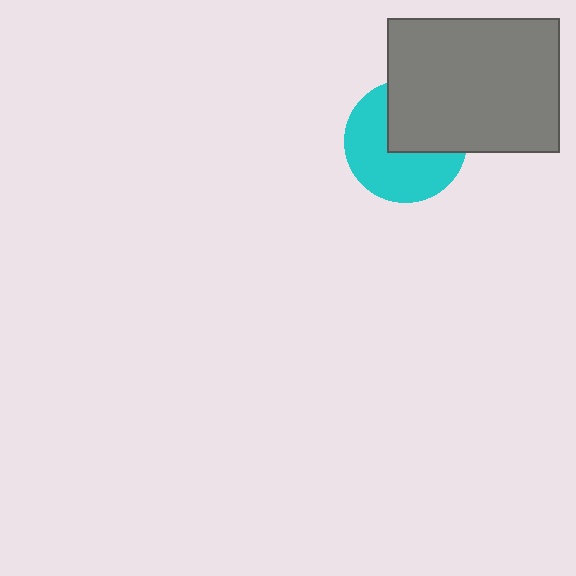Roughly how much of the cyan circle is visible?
About half of it is visible (roughly 58%).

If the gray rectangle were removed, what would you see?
You would see the complete cyan circle.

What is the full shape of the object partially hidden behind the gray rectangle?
The partially hidden object is a cyan circle.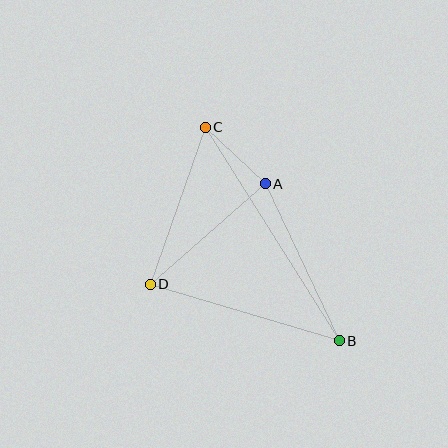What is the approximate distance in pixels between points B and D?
The distance between B and D is approximately 197 pixels.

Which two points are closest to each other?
Points A and C are closest to each other.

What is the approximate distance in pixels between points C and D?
The distance between C and D is approximately 166 pixels.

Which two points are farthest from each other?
Points B and C are farthest from each other.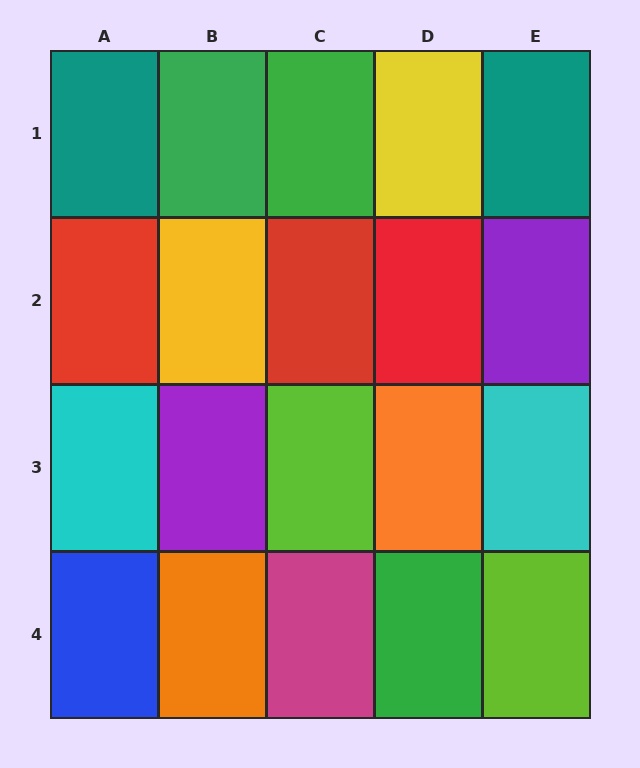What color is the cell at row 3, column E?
Cyan.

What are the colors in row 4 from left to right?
Blue, orange, magenta, green, lime.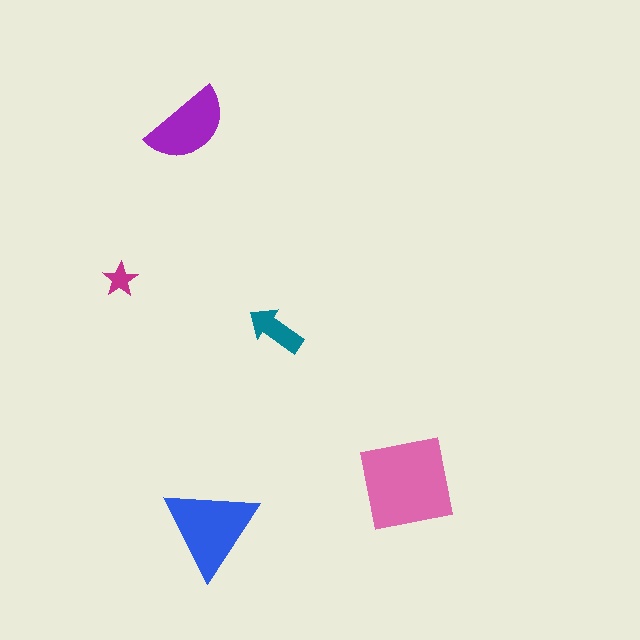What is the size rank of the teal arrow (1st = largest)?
4th.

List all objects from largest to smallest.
The pink square, the blue triangle, the purple semicircle, the teal arrow, the magenta star.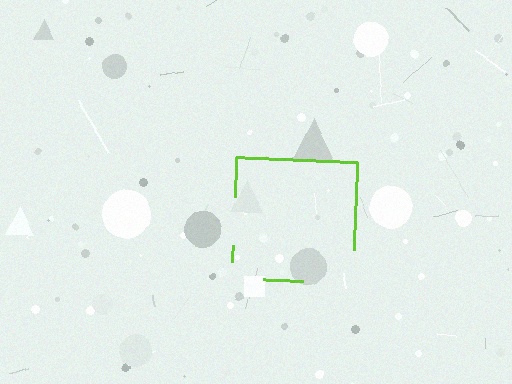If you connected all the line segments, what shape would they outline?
They would outline a square.